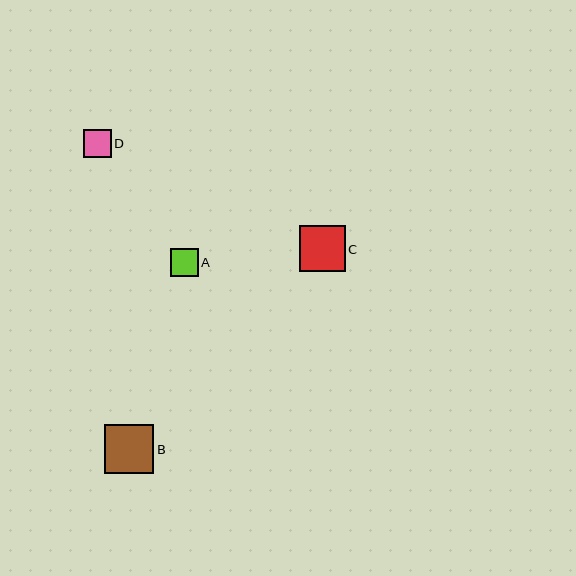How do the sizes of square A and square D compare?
Square A and square D are approximately the same size.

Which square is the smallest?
Square D is the smallest with a size of approximately 28 pixels.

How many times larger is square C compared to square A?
Square C is approximately 1.6 times the size of square A.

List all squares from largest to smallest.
From largest to smallest: B, C, A, D.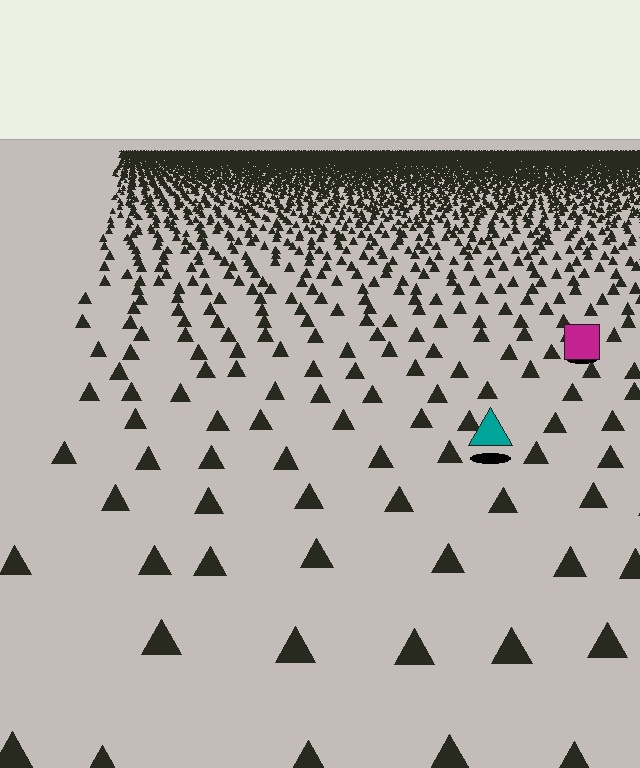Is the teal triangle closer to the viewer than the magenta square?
Yes. The teal triangle is closer — you can tell from the texture gradient: the ground texture is coarser near it.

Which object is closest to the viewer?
The teal triangle is closest. The texture marks near it are larger and more spread out.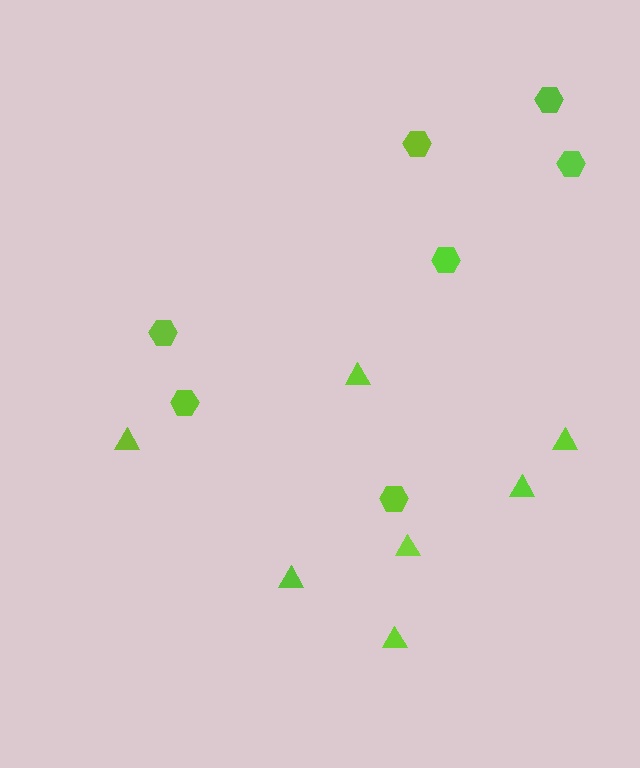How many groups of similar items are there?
There are 2 groups: one group of triangles (7) and one group of hexagons (7).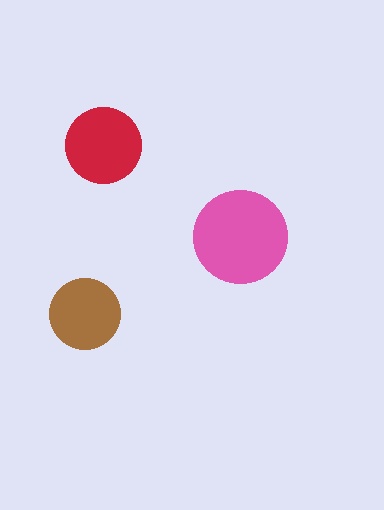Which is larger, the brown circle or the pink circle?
The pink one.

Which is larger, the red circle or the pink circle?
The pink one.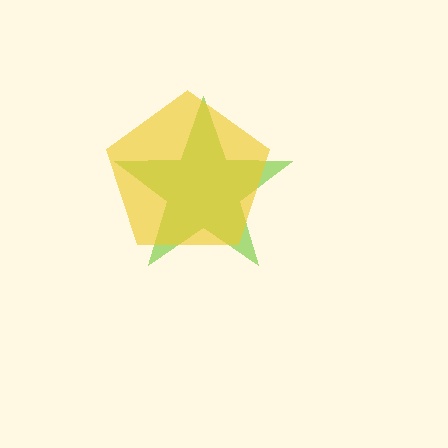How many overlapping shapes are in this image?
There are 2 overlapping shapes in the image.